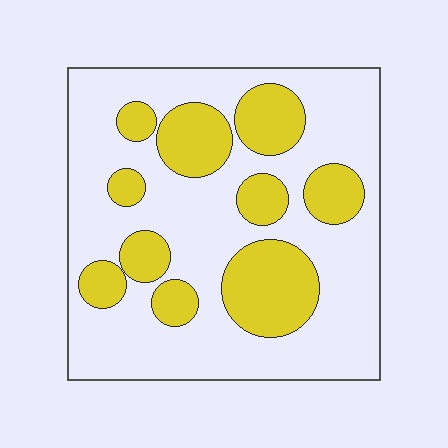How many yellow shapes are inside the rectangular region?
10.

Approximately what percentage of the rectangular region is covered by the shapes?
Approximately 30%.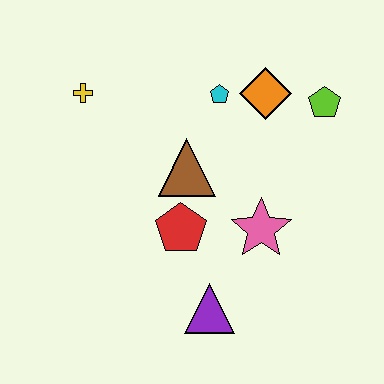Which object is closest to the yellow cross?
The brown triangle is closest to the yellow cross.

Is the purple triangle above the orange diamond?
No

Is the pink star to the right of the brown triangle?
Yes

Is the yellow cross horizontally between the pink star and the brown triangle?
No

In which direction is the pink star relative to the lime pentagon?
The pink star is below the lime pentagon.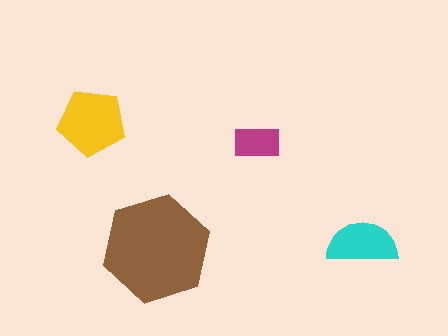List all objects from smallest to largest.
The magenta rectangle, the cyan semicircle, the yellow pentagon, the brown hexagon.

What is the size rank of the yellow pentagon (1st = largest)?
2nd.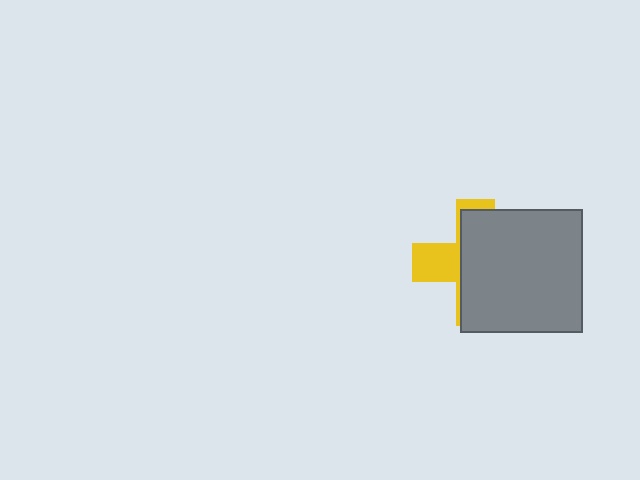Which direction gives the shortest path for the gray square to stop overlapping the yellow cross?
Moving right gives the shortest separation.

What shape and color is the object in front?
The object in front is a gray square.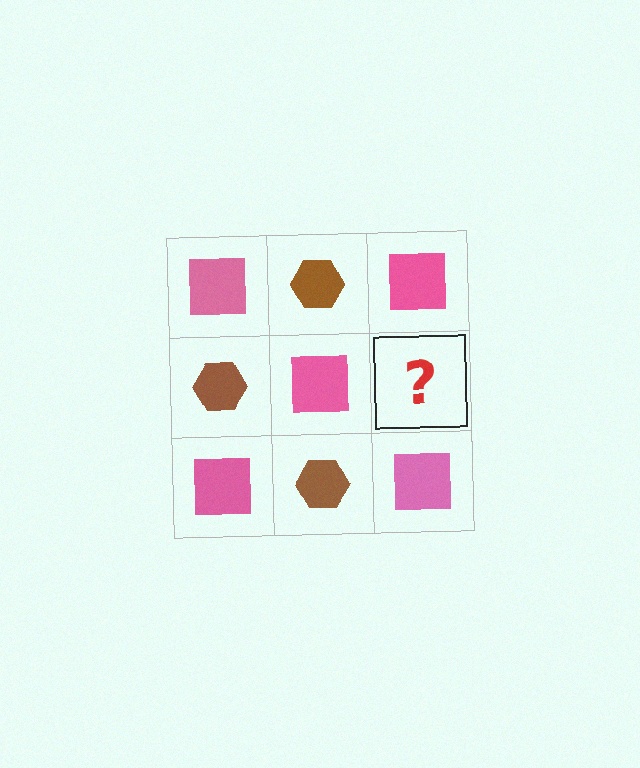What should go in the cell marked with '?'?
The missing cell should contain a brown hexagon.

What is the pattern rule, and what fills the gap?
The rule is that it alternates pink square and brown hexagon in a checkerboard pattern. The gap should be filled with a brown hexagon.